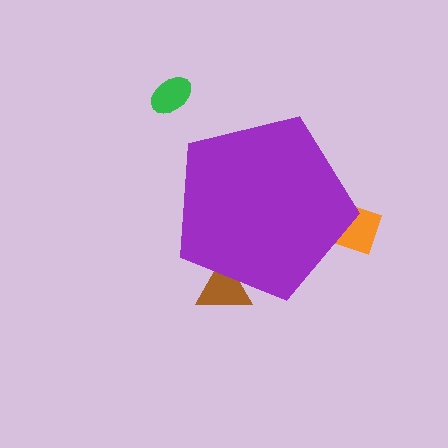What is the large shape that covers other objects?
A purple pentagon.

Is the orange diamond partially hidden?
Yes, the orange diamond is partially hidden behind the purple pentagon.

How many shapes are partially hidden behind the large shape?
2 shapes are partially hidden.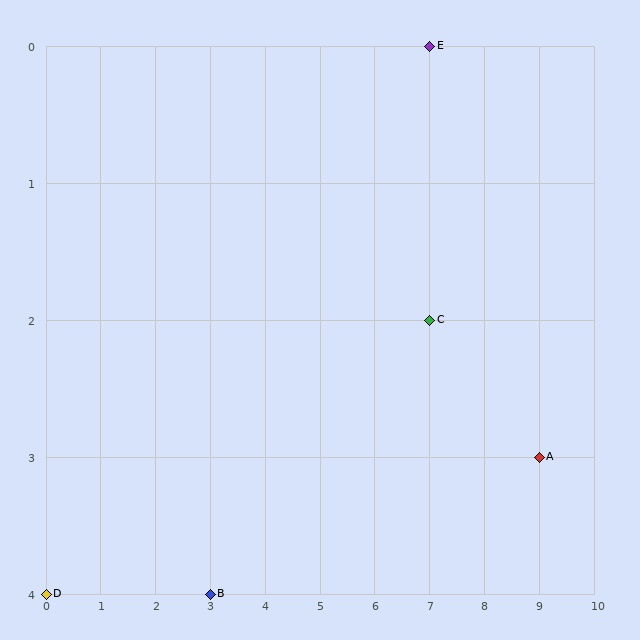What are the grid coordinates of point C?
Point C is at grid coordinates (7, 2).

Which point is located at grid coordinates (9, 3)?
Point A is at (9, 3).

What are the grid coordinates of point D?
Point D is at grid coordinates (0, 4).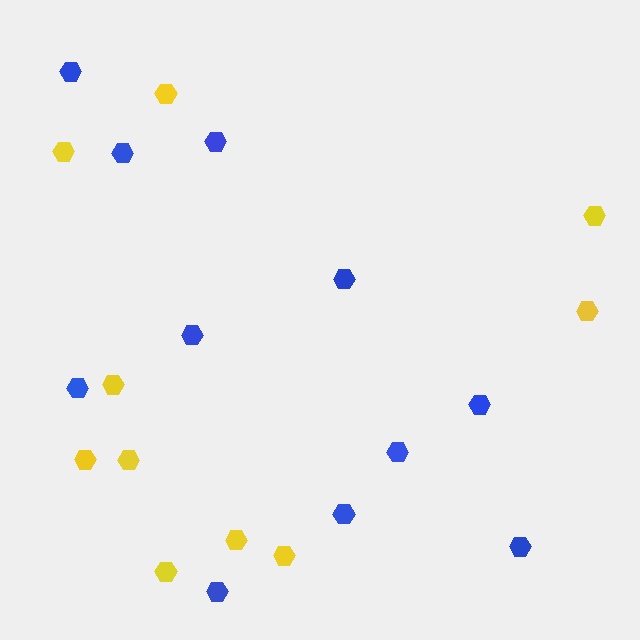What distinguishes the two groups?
There are 2 groups: one group of yellow hexagons (10) and one group of blue hexagons (11).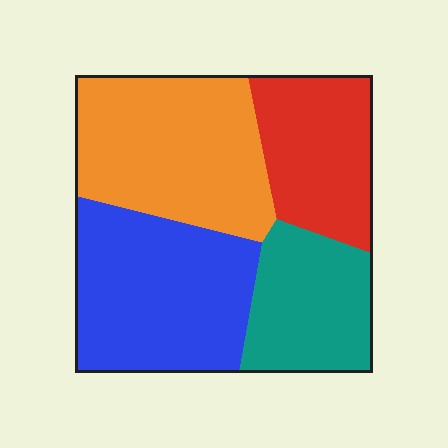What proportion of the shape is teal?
Teal takes up about one fifth (1/5) of the shape.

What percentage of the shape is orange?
Orange covers roughly 30% of the shape.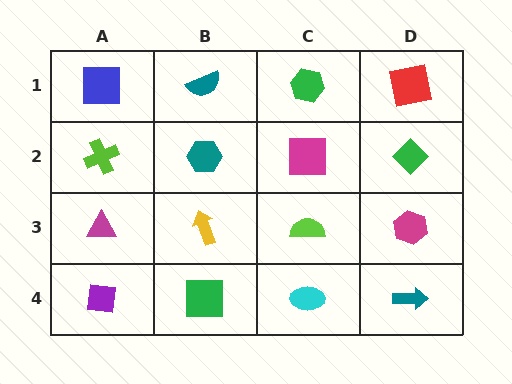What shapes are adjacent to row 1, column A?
A lime cross (row 2, column A), a teal semicircle (row 1, column B).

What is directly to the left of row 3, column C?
A yellow arrow.